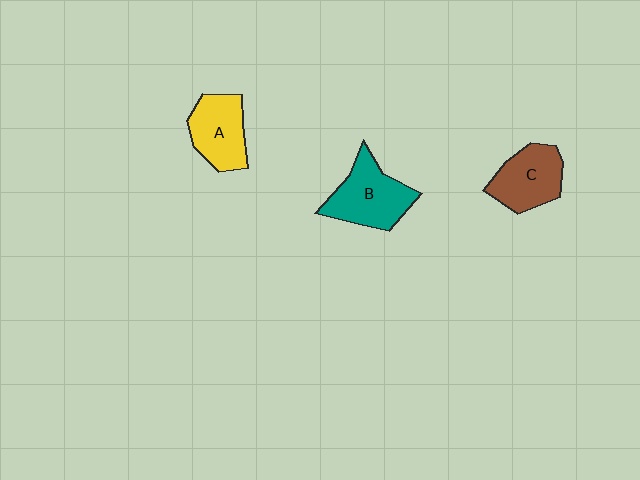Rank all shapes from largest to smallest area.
From largest to smallest: B (teal), C (brown), A (yellow).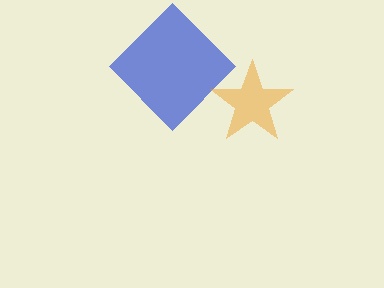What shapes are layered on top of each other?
The layered shapes are: a blue diamond, an orange star.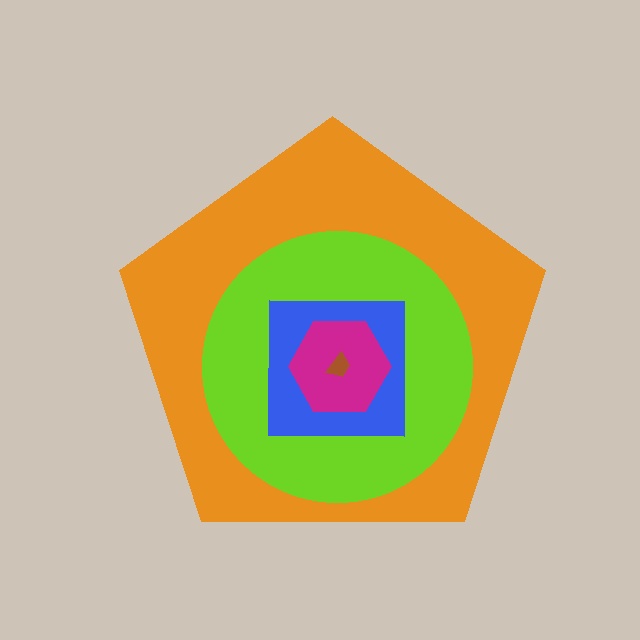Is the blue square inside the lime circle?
Yes.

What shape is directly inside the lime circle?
The blue square.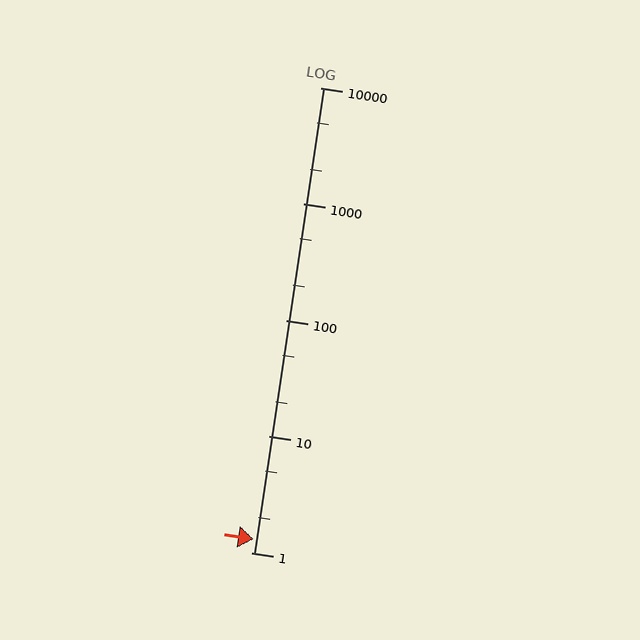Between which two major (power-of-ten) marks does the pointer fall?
The pointer is between 1 and 10.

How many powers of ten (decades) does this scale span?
The scale spans 4 decades, from 1 to 10000.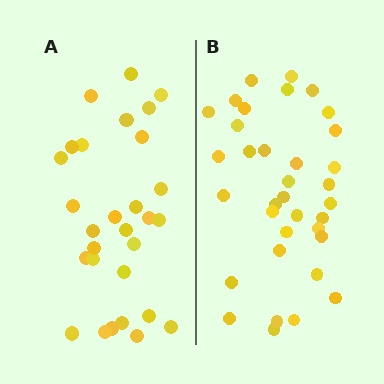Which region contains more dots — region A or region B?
Region B (the right region) has more dots.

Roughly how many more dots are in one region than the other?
Region B has about 6 more dots than region A.